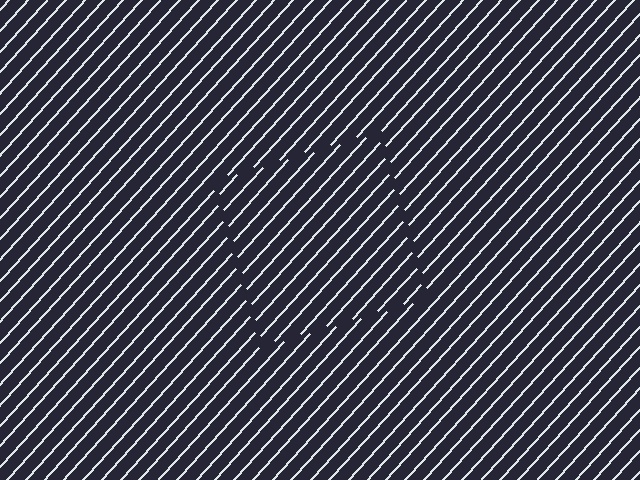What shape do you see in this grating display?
An illusory square. The interior of the shape contains the same grating, shifted by half a period — the contour is defined by the phase discontinuity where line-ends from the inner and outer gratings abut.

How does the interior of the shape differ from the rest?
The interior of the shape contains the same grating, shifted by half a period — the contour is defined by the phase discontinuity where line-ends from the inner and outer gratings abut.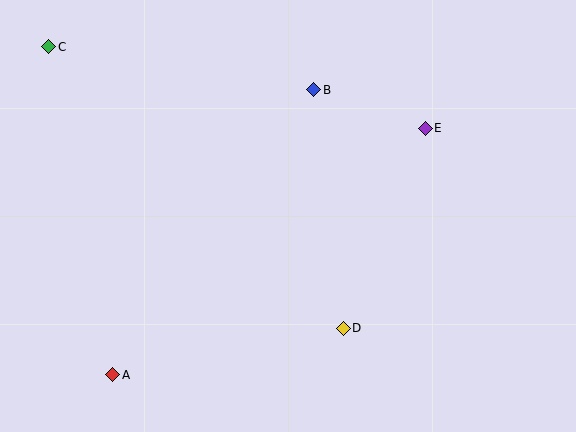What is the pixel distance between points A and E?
The distance between A and E is 398 pixels.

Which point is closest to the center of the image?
Point D at (343, 328) is closest to the center.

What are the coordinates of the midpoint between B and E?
The midpoint between B and E is at (369, 109).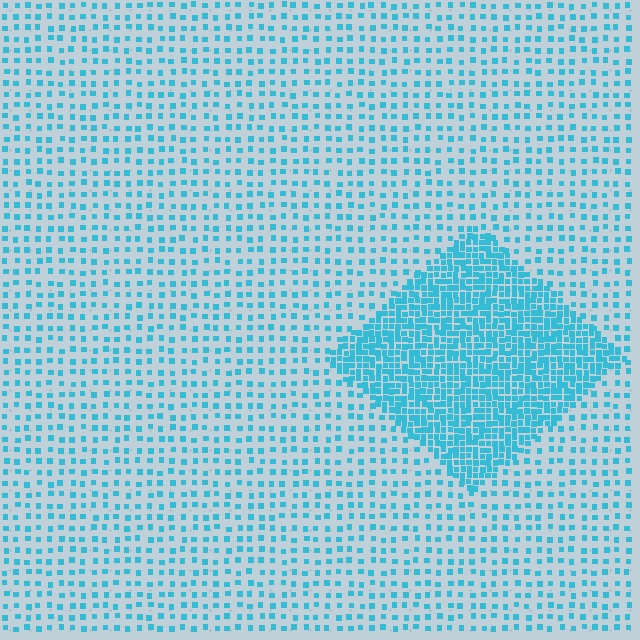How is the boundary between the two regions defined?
The boundary is defined by a change in element density (approximately 3.0x ratio). All elements are the same color, size, and shape.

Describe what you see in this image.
The image contains small cyan elements arranged at two different densities. A diamond-shaped region is visible where the elements are more densely packed than the surrounding area.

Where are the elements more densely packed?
The elements are more densely packed inside the diamond boundary.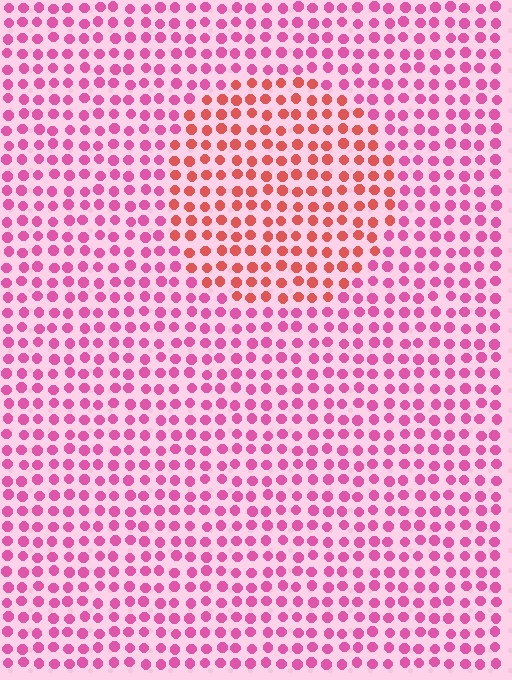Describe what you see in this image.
The image is filled with small pink elements in a uniform arrangement. A circle-shaped region is visible where the elements are tinted to a slightly different hue, forming a subtle color boundary.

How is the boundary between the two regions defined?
The boundary is defined purely by a slight shift in hue (about 37 degrees). Spacing, size, and orientation are identical on both sides.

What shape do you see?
I see a circle.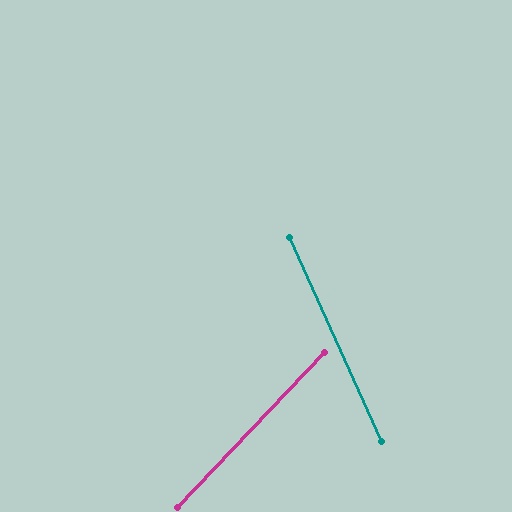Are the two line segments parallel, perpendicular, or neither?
Neither parallel nor perpendicular — they differ by about 68°.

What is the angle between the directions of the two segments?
Approximately 68 degrees.